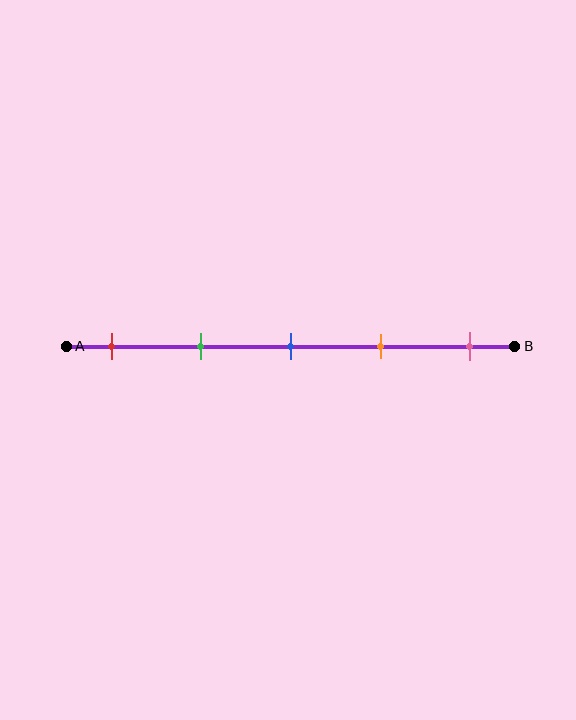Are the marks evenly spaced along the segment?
Yes, the marks are approximately evenly spaced.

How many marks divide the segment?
There are 5 marks dividing the segment.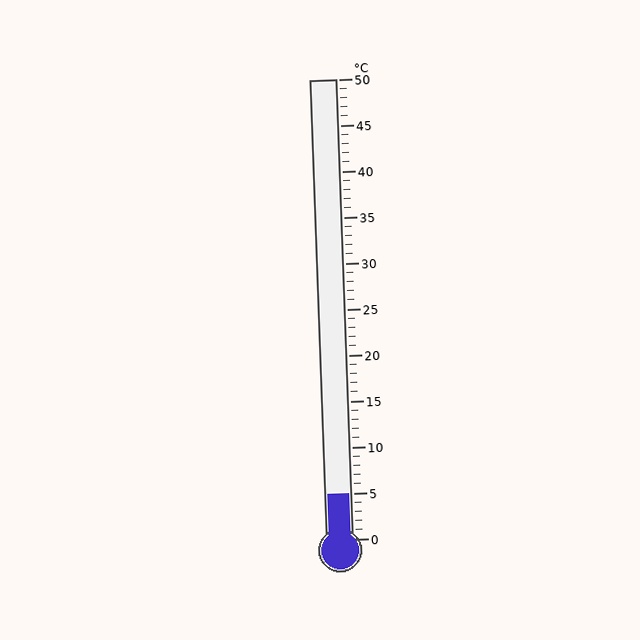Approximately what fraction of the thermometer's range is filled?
The thermometer is filled to approximately 10% of its range.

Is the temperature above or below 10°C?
The temperature is below 10°C.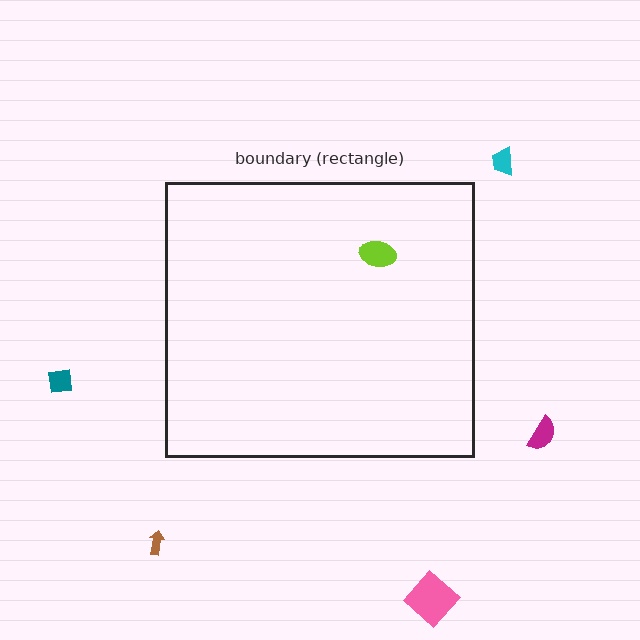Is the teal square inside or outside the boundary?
Outside.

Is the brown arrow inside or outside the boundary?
Outside.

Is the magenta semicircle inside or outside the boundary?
Outside.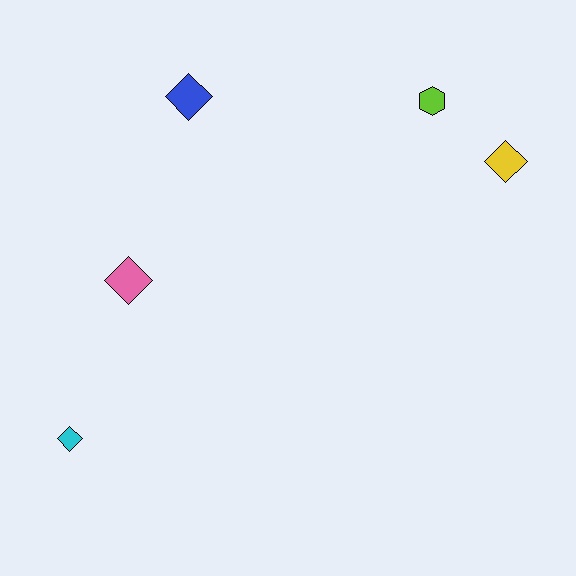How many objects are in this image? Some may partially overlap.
There are 5 objects.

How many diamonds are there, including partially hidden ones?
There are 4 diamonds.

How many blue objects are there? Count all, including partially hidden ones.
There is 1 blue object.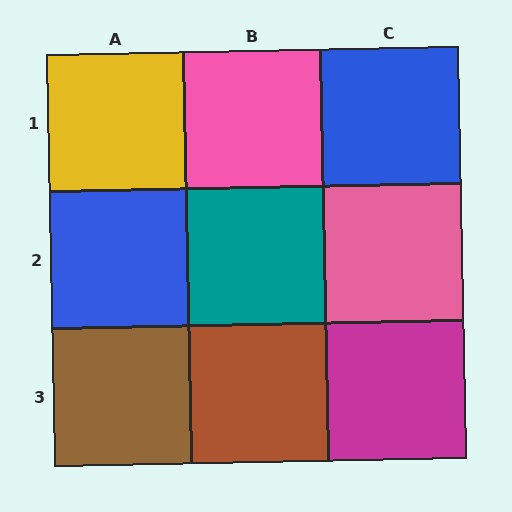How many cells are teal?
1 cell is teal.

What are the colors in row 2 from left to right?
Blue, teal, pink.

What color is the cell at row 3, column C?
Magenta.